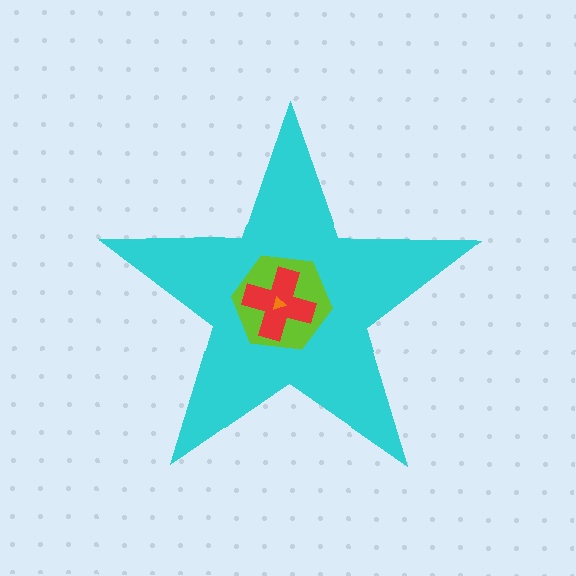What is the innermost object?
The orange triangle.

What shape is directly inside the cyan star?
The lime hexagon.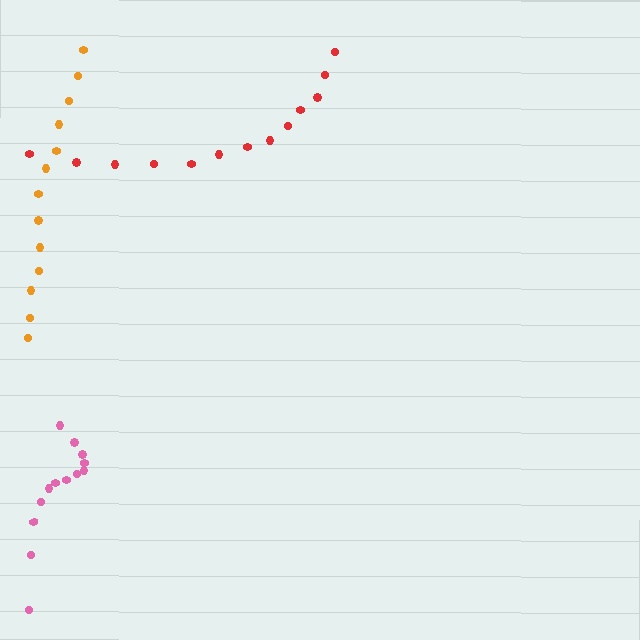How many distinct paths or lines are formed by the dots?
There are 3 distinct paths.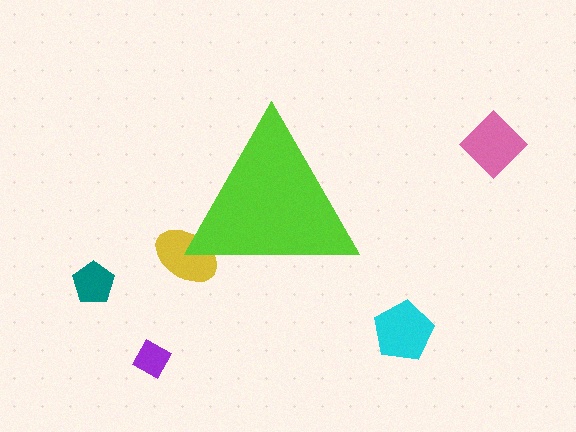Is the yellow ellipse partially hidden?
Yes, the yellow ellipse is partially hidden behind the lime triangle.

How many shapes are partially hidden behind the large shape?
1 shape is partially hidden.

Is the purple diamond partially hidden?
No, the purple diamond is fully visible.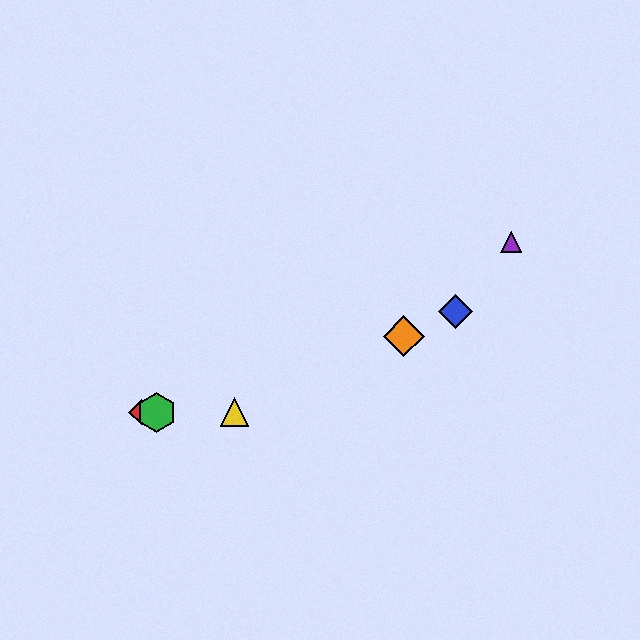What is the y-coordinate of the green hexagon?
The green hexagon is at y≈412.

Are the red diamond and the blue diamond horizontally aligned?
No, the red diamond is at y≈412 and the blue diamond is at y≈311.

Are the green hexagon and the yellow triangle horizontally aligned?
Yes, both are at y≈412.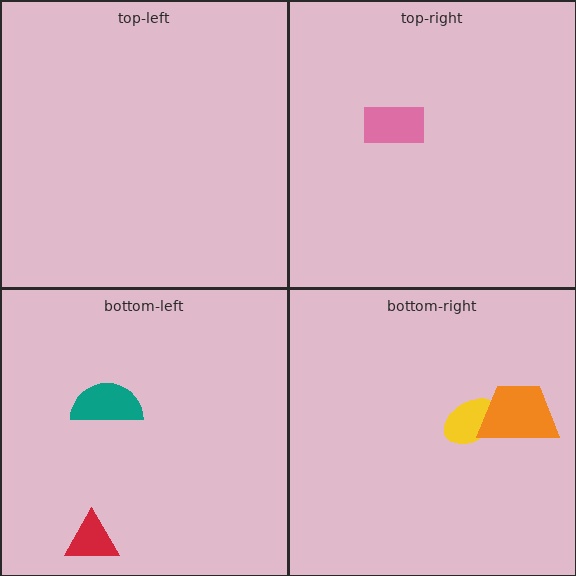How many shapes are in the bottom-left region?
2.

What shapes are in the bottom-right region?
The yellow ellipse, the orange trapezoid.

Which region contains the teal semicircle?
The bottom-left region.